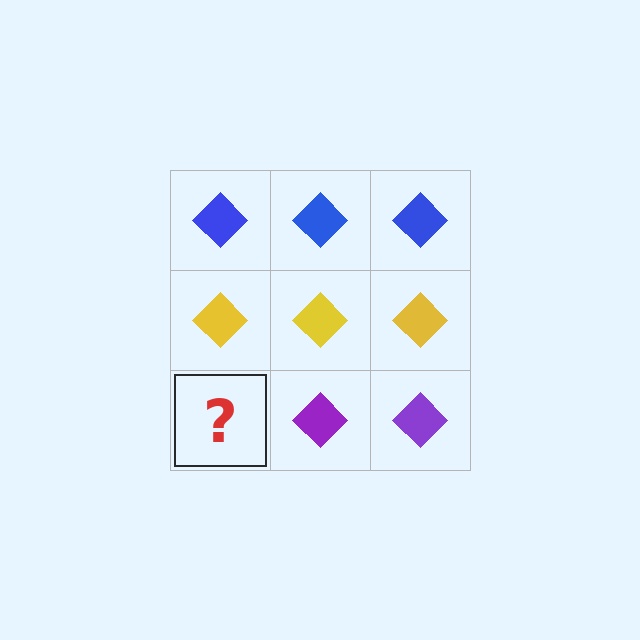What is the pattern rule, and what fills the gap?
The rule is that each row has a consistent color. The gap should be filled with a purple diamond.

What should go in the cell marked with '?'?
The missing cell should contain a purple diamond.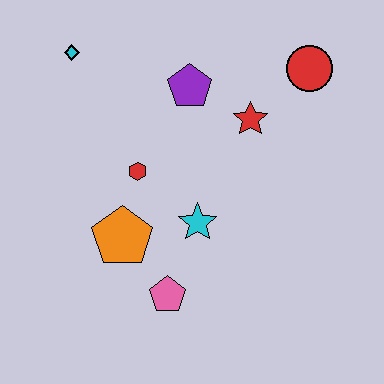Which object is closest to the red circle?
The red star is closest to the red circle.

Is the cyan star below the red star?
Yes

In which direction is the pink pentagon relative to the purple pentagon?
The pink pentagon is below the purple pentagon.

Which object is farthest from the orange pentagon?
The red circle is farthest from the orange pentagon.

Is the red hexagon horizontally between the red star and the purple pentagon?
No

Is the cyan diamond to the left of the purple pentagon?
Yes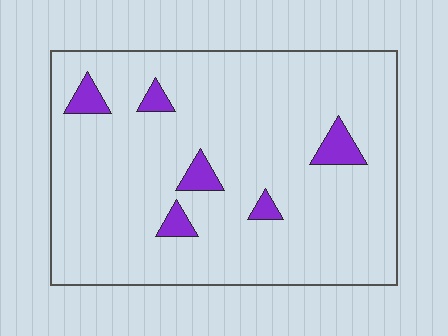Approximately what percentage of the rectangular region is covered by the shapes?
Approximately 5%.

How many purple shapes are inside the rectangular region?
6.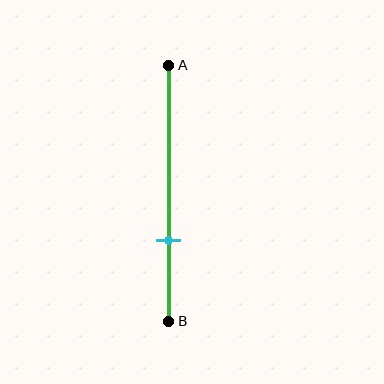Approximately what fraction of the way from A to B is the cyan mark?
The cyan mark is approximately 70% of the way from A to B.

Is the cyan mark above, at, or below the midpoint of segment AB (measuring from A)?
The cyan mark is below the midpoint of segment AB.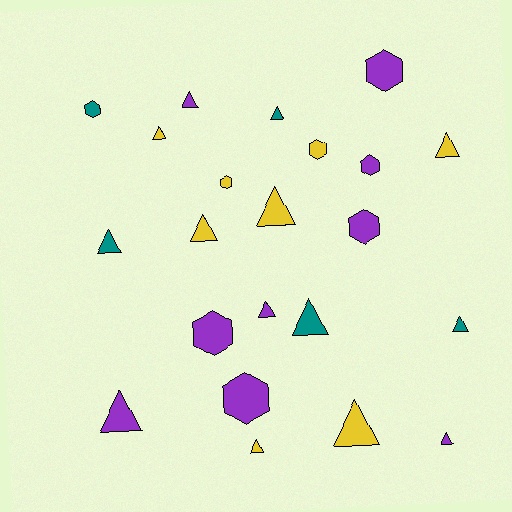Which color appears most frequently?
Purple, with 9 objects.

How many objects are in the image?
There are 22 objects.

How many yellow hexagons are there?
There are 2 yellow hexagons.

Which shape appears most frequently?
Triangle, with 14 objects.